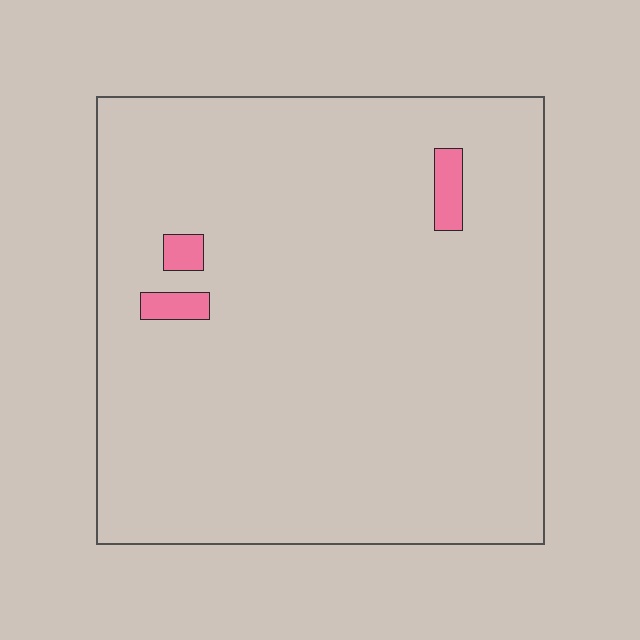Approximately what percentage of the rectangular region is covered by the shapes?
Approximately 5%.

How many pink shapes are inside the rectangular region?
3.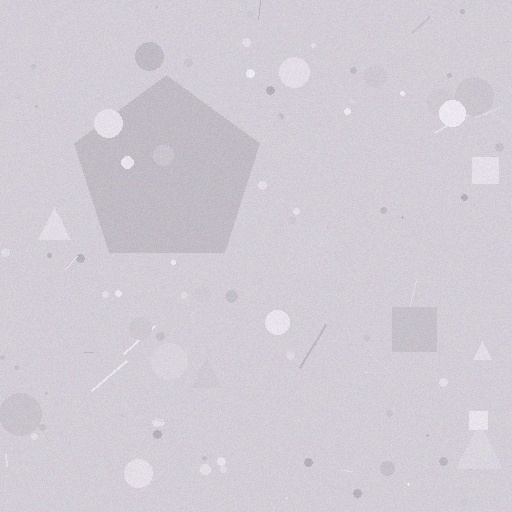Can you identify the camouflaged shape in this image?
The camouflaged shape is a pentagon.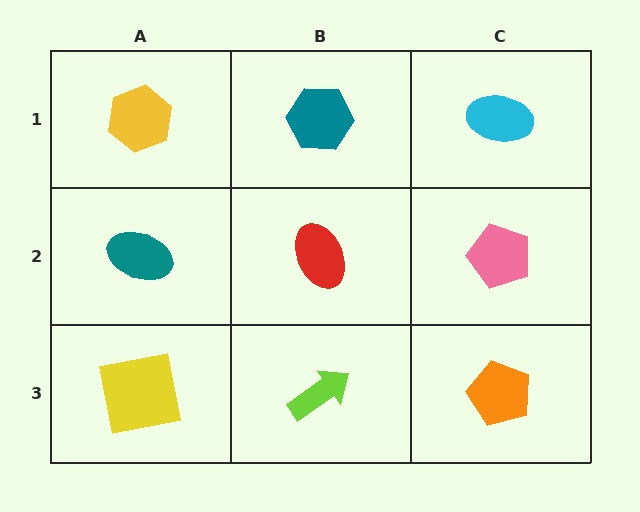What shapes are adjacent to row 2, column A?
A yellow hexagon (row 1, column A), a yellow square (row 3, column A), a red ellipse (row 2, column B).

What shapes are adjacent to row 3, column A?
A teal ellipse (row 2, column A), a lime arrow (row 3, column B).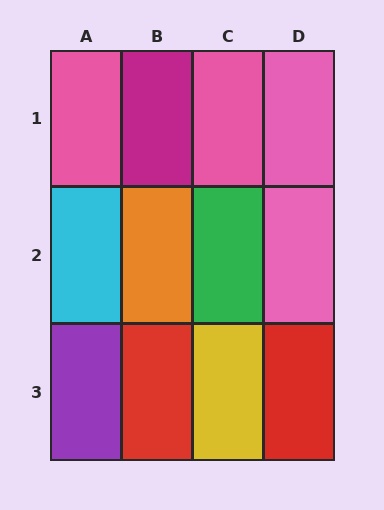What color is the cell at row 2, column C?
Green.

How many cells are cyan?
1 cell is cyan.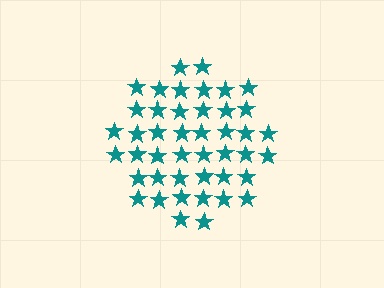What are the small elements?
The small elements are stars.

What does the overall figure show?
The overall figure shows a circle.